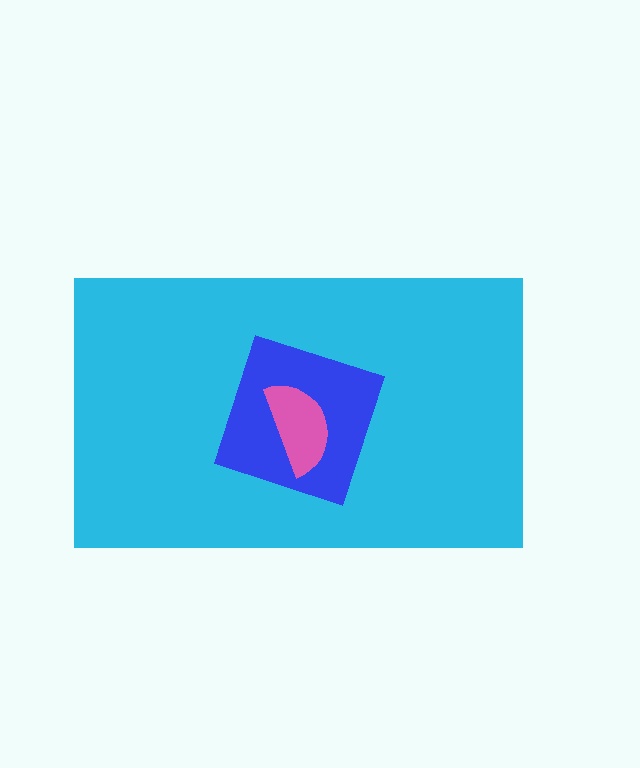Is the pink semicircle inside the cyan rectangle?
Yes.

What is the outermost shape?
The cyan rectangle.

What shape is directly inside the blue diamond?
The pink semicircle.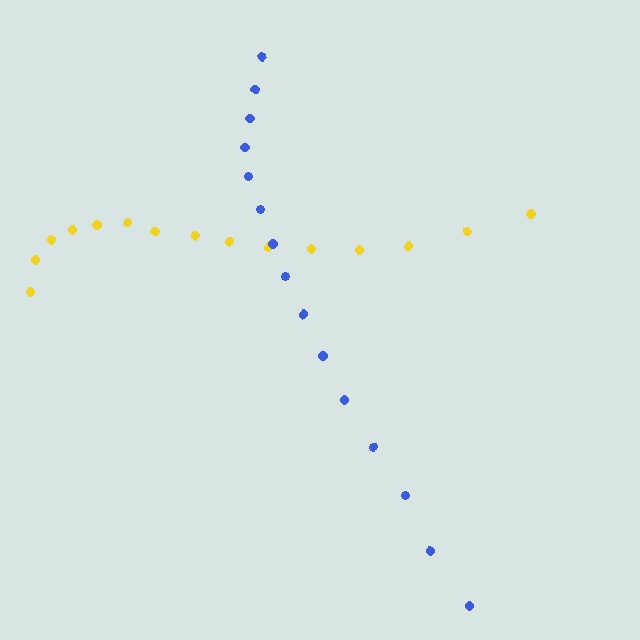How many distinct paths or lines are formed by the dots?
There are 2 distinct paths.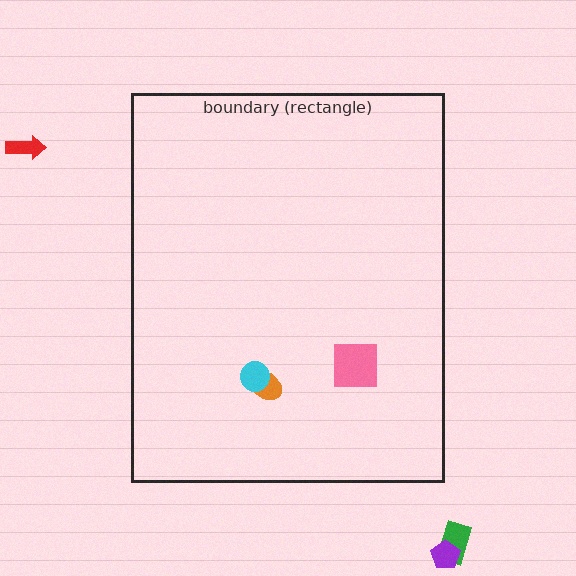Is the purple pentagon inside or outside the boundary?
Outside.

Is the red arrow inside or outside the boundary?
Outside.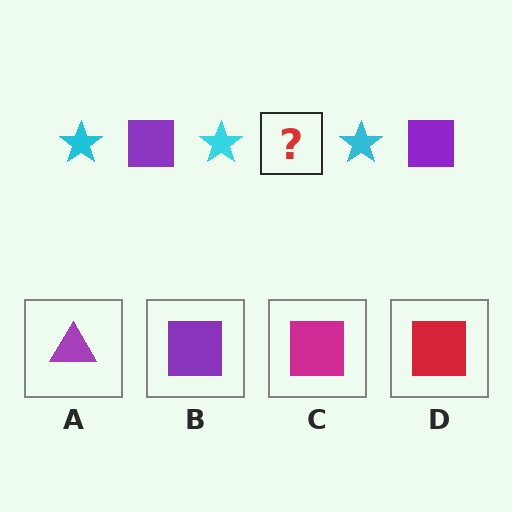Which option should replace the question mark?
Option B.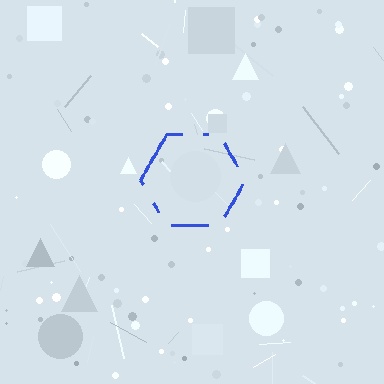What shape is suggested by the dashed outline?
The dashed outline suggests a hexagon.